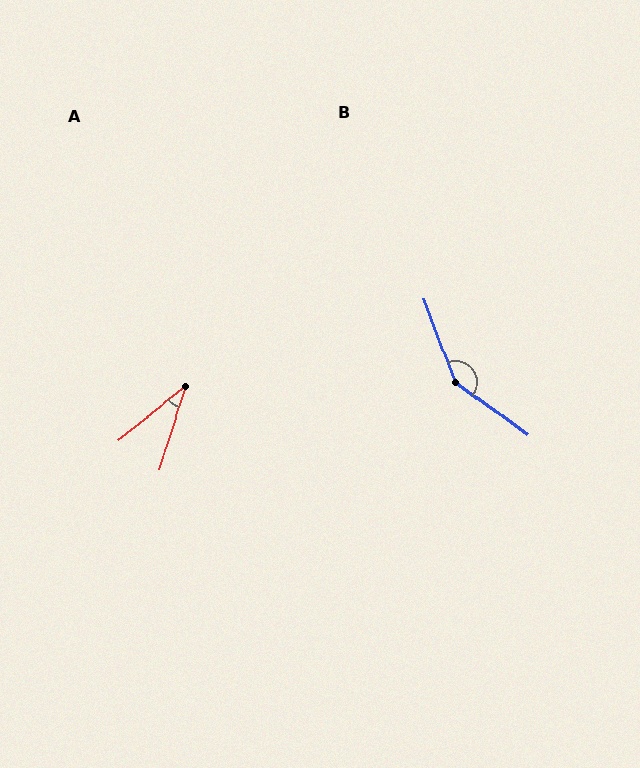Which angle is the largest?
B, at approximately 147 degrees.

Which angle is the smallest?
A, at approximately 34 degrees.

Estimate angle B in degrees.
Approximately 147 degrees.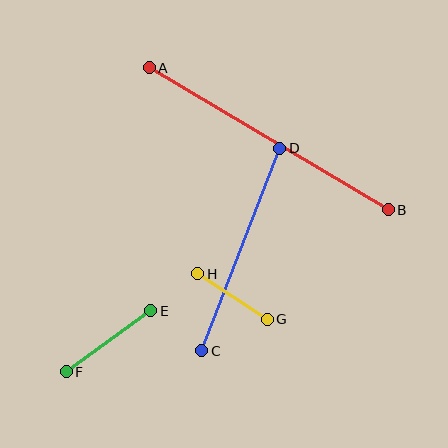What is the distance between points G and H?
The distance is approximately 83 pixels.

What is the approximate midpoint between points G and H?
The midpoint is at approximately (232, 296) pixels.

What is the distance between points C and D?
The distance is approximately 217 pixels.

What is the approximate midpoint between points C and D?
The midpoint is at approximately (241, 249) pixels.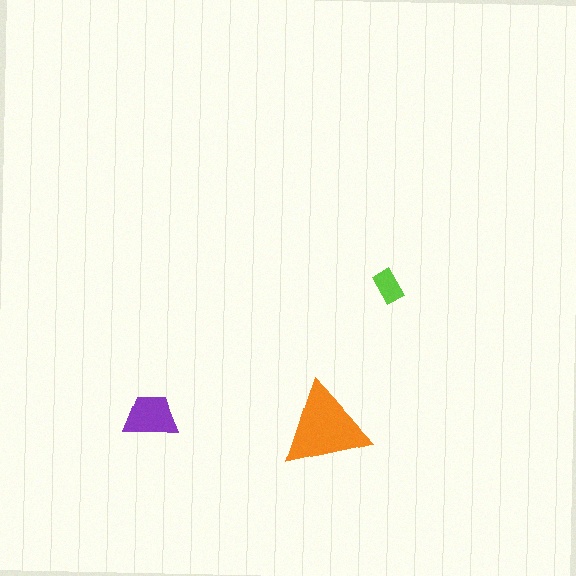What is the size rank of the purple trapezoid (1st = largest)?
2nd.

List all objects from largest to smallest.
The orange triangle, the purple trapezoid, the lime rectangle.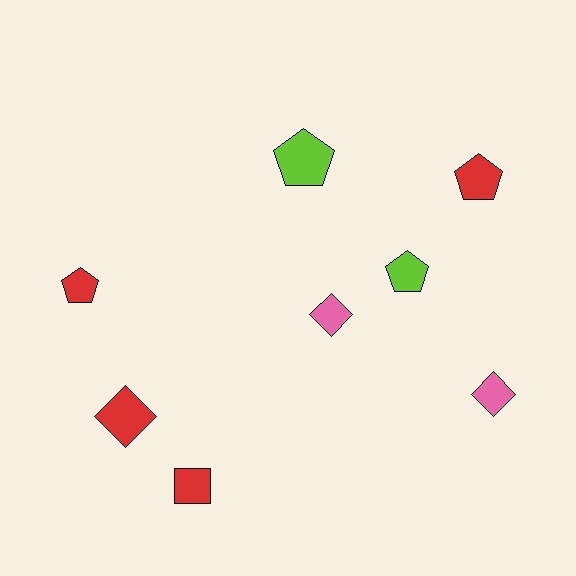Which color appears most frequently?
Red, with 4 objects.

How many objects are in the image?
There are 8 objects.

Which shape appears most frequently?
Pentagon, with 4 objects.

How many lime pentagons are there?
There are 2 lime pentagons.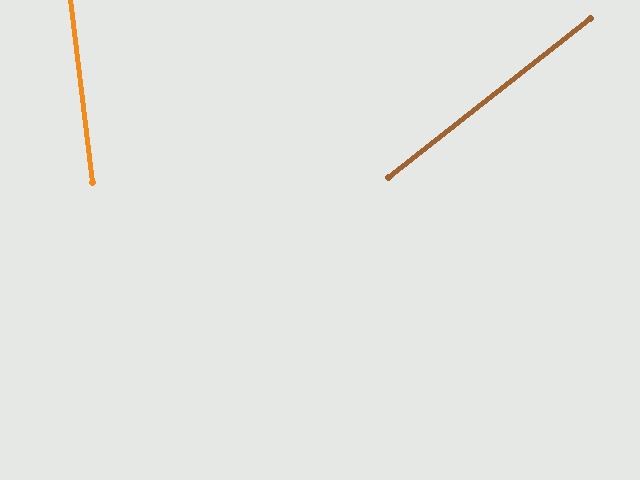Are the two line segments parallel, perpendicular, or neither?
Neither parallel nor perpendicular — they differ by about 59°.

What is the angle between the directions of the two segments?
Approximately 59 degrees.